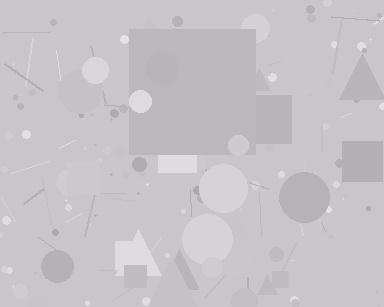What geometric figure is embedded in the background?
A square is embedded in the background.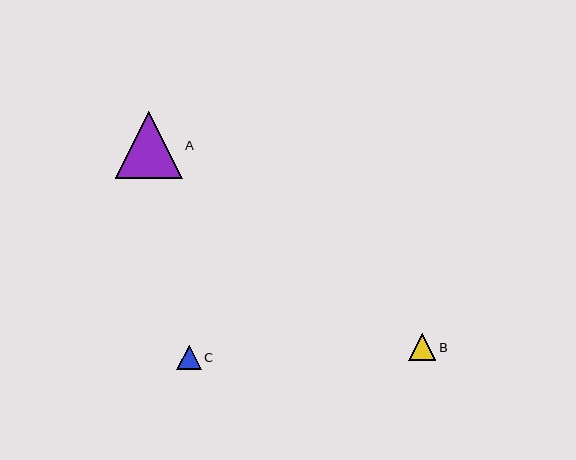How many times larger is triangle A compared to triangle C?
Triangle A is approximately 2.7 times the size of triangle C.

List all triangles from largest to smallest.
From largest to smallest: A, B, C.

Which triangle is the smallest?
Triangle C is the smallest with a size of approximately 25 pixels.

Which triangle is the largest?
Triangle A is the largest with a size of approximately 67 pixels.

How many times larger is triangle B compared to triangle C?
Triangle B is approximately 1.1 times the size of triangle C.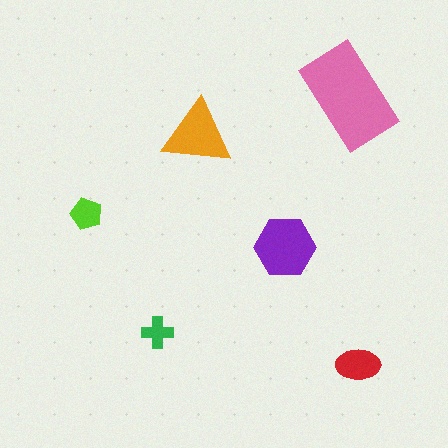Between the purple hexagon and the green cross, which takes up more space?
The purple hexagon.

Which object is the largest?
The pink rectangle.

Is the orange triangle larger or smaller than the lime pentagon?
Larger.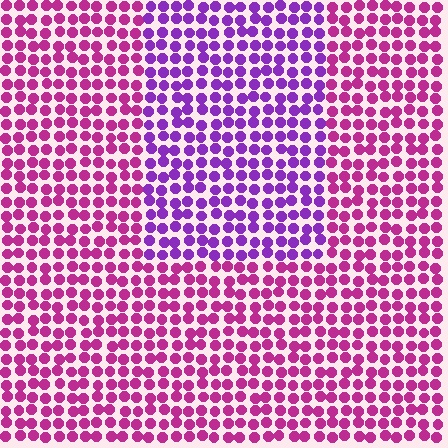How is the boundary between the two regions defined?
The boundary is defined purely by a slight shift in hue (about 38 degrees). Spacing, size, and orientation are identical on both sides.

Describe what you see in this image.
The image is filled with small magenta elements in a uniform arrangement. A rectangle-shaped region is visible where the elements are tinted to a slightly different hue, forming a subtle color boundary.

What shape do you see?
I see a rectangle.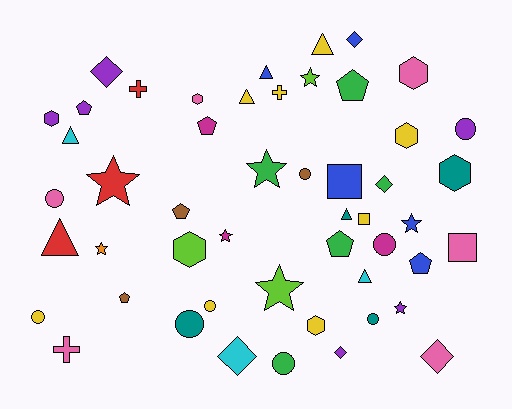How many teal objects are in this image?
There are 4 teal objects.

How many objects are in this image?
There are 50 objects.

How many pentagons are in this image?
There are 7 pentagons.